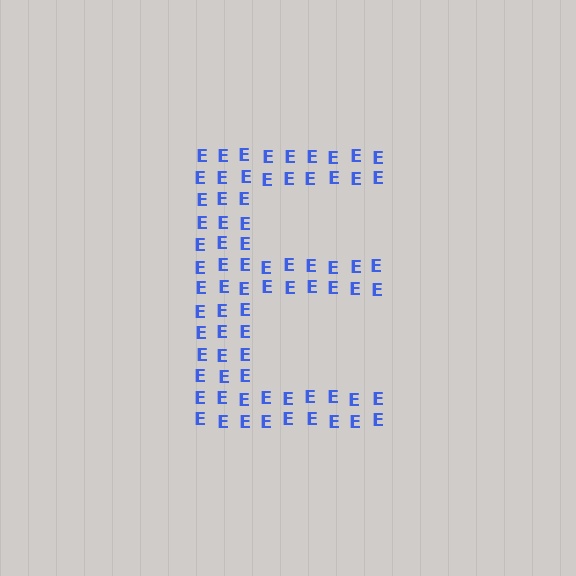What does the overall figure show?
The overall figure shows the letter E.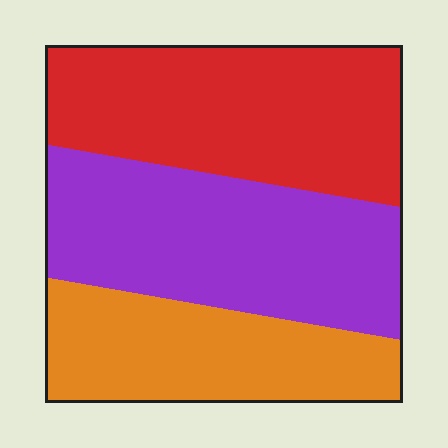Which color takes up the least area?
Orange, at roughly 25%.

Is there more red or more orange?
Red.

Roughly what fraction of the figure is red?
Red takes up about three eighths (3/8) of the figure.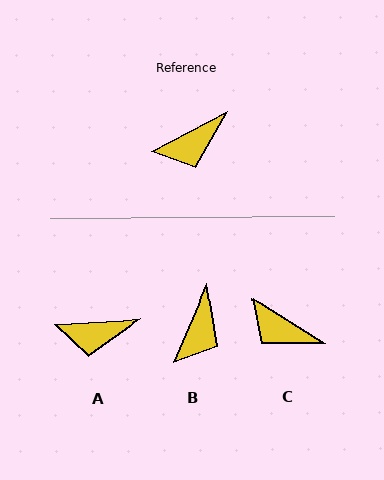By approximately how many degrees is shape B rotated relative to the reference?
Approximately 40 degrees counter-clockwise.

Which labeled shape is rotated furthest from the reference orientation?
C, about 59 degrees away.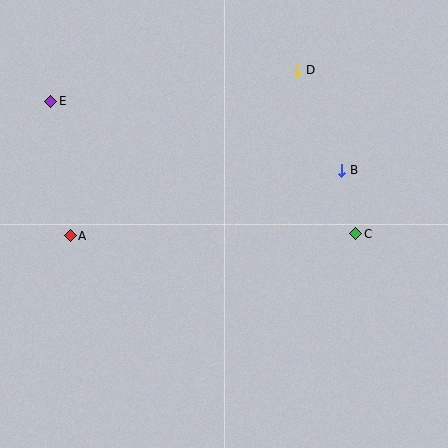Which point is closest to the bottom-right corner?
Point C is closest to the bottom-right corner.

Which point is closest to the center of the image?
Point B at (342, 170) is closest to the center.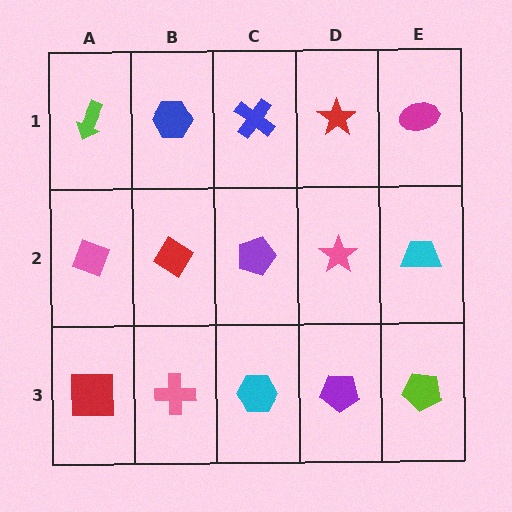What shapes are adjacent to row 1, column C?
A purple pentagon (row 2, column C), a blue hexagon (row 1, column B), a red star (row 1, column D).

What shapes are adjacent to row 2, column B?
A blue hexagon (row 1, column B), a pink cross (row 3, column B), a pink diamond (row 2, column A), a purple pentagon (row 2, column C).